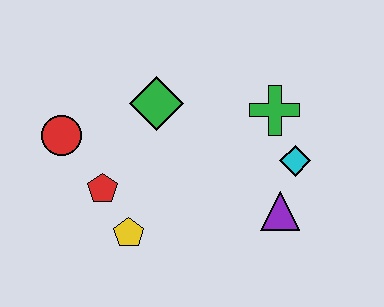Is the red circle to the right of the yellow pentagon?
No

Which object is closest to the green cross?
The cyan diamond is closest to the green cross.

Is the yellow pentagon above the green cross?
No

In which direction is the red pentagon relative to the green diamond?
The red pentagon is below the green diamond.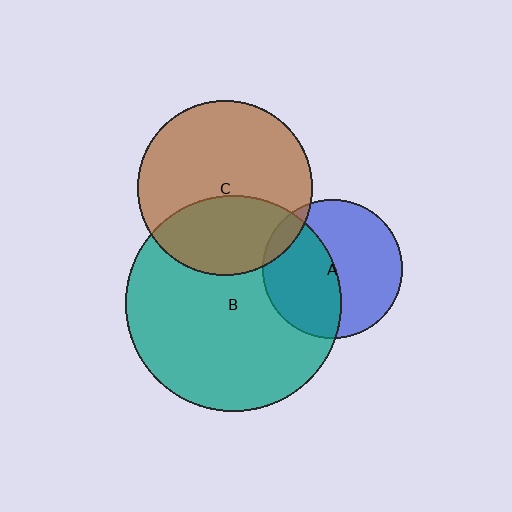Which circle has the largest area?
Circle B (teal).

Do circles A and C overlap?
Yes.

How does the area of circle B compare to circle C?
Approximately 1.5 times.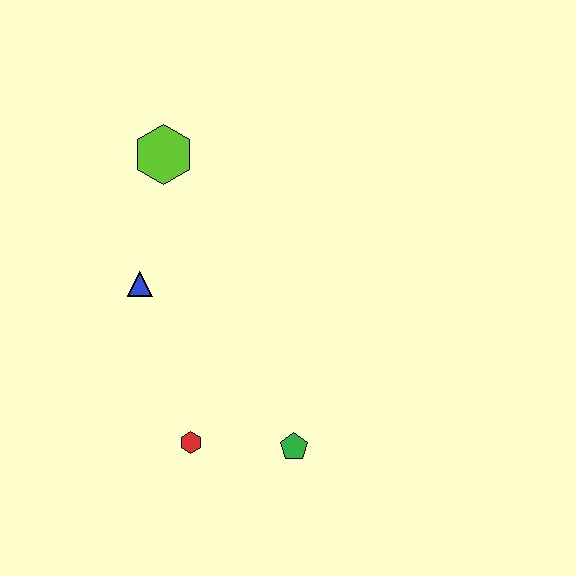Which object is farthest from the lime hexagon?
The green pentagon is farthest from the lime hexagon.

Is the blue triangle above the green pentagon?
Yes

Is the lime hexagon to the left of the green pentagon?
Yes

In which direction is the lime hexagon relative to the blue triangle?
The lime hexagon is above the blue triangle.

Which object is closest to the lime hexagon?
The blue triangle is closest to the lime hexagon.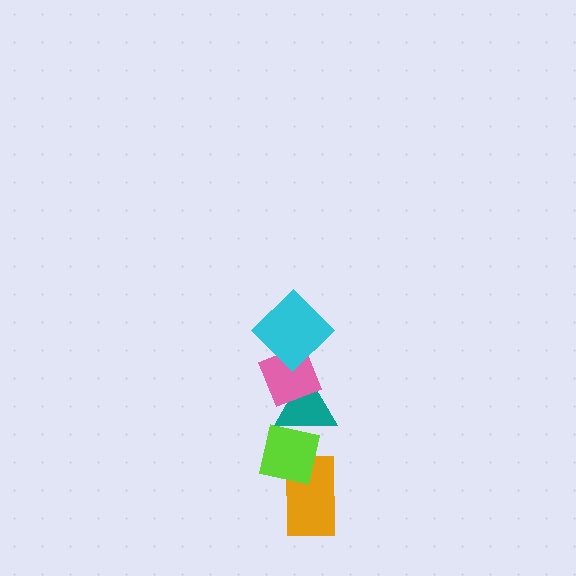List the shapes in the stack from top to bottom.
From top to bottom: the cyan diamond, the pink diamond, the teal triangle, the lime square, the orange rectangle.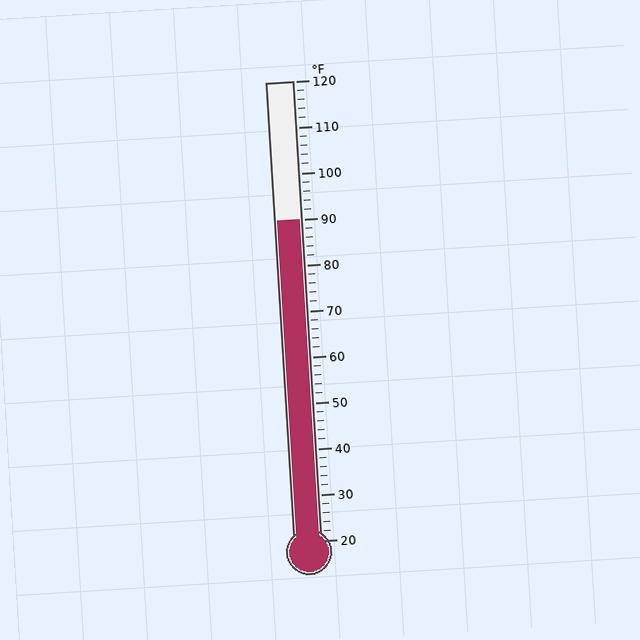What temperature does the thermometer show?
The thermometer shows approximately 90°F.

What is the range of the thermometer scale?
The thermometer scale ranges from 20°F to 120°F.